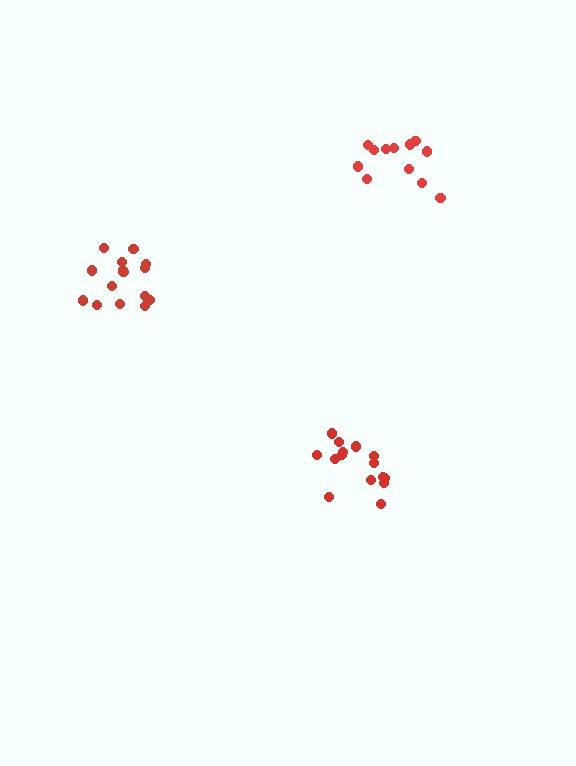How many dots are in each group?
Group 1: 15 dots, Group 2: 15 dots, Group 3: 12 dots (42 total).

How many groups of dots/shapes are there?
There are 3 groups.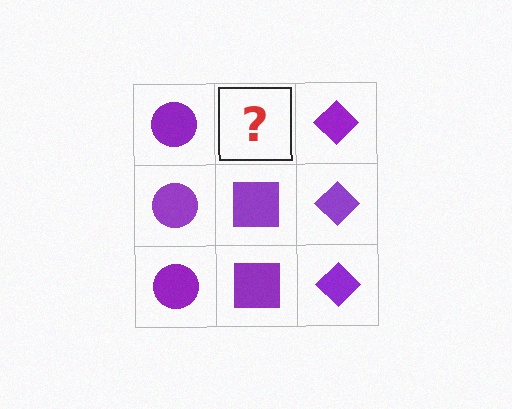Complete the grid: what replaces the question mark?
The question mark should be replaced with a purple square.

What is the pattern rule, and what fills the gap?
The rule is that each column has a consistent shape. The gap should be filled with a purple square.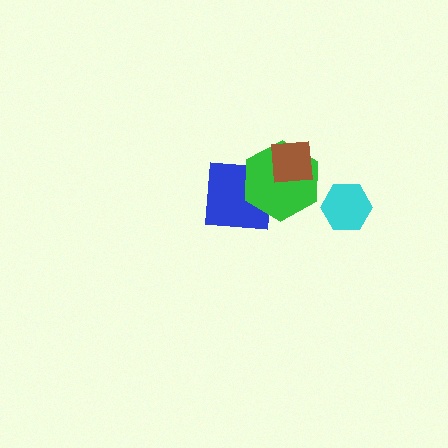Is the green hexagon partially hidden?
Yes, it is partially covered by another shape.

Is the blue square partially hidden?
Yes, it is partially covered by another shape.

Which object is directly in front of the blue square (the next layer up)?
The green hexagon is directly in front of the blue square.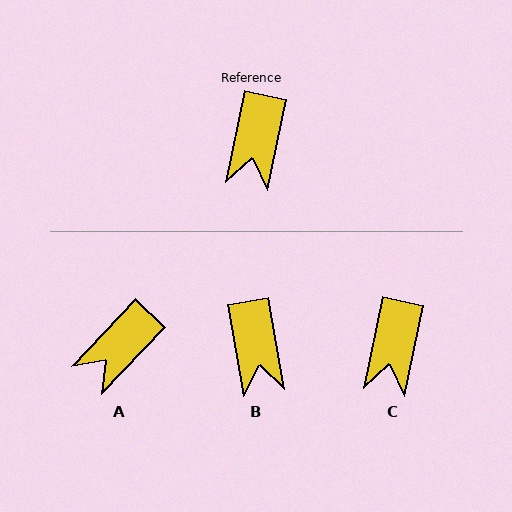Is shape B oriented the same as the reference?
No, it is off by about 22 degrees.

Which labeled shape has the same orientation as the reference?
C.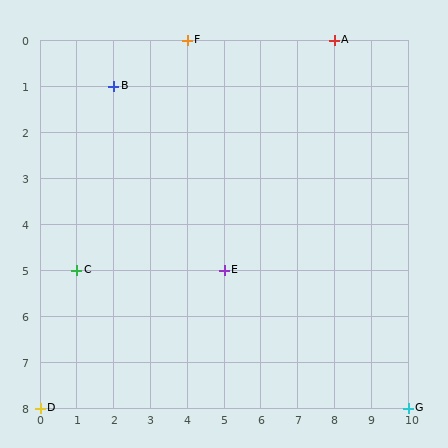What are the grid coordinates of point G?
Point G is at grid coordinates (10, 8).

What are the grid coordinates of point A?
Point A is at grid coordinates (8, 0).